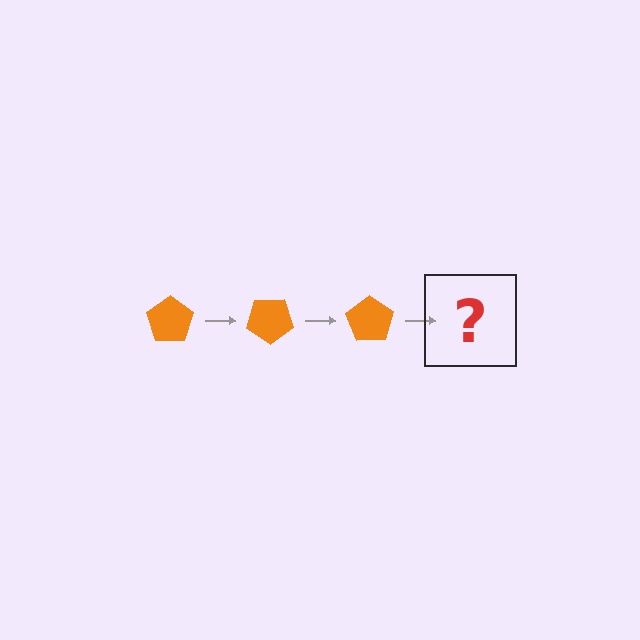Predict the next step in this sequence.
The next step is an orange pentagon rotated 105 degrees.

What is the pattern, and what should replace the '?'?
The pattern is that the pentagon rotates 35 degrees each step. The '?' should be an orange pentagon rotated 105 degrees.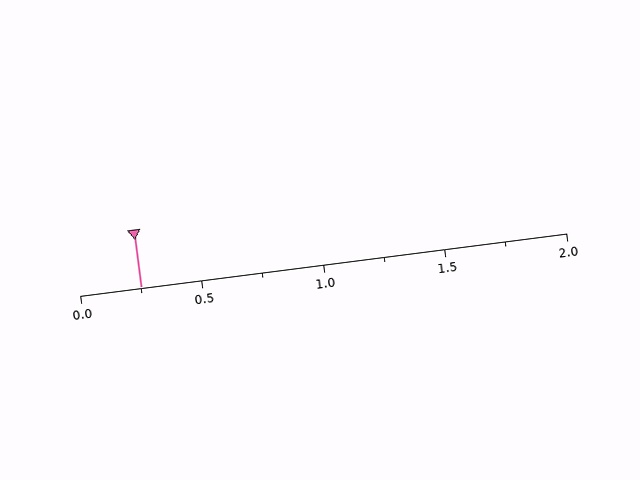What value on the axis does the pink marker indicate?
The marker indicates approximately 0.25.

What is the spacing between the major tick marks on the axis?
The major ticks are spaced 0.5 apart.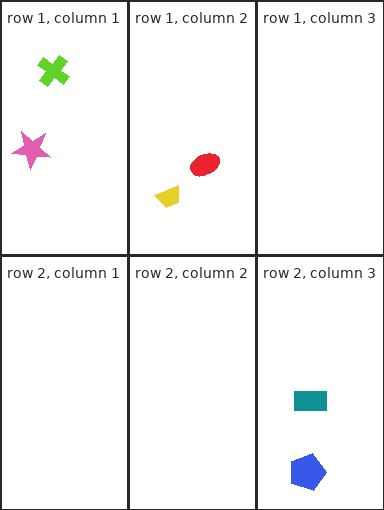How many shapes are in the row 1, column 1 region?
2.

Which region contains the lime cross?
The row 1, column 1 region.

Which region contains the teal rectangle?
The row 2, column 3 region.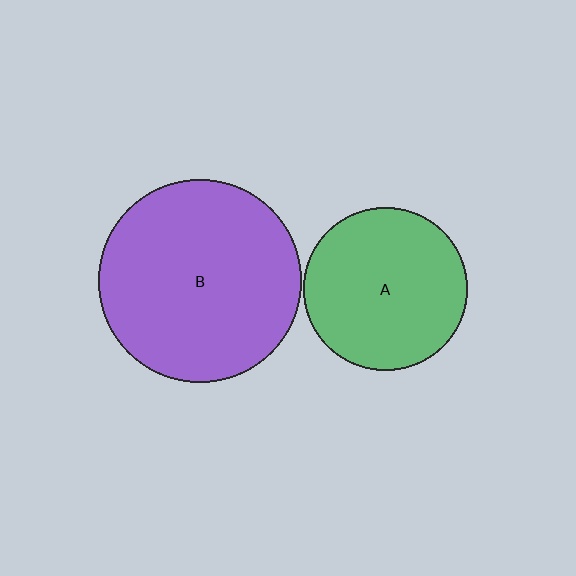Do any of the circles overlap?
No, none of the circles overlap.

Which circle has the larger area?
Circle B (purple).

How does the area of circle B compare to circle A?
Approximately 1.5 times.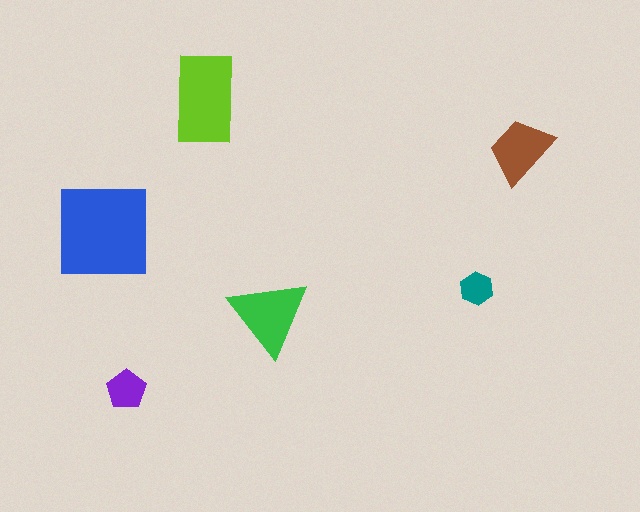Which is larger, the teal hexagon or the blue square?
The blue square.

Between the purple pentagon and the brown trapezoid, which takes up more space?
The brown trapezoid.